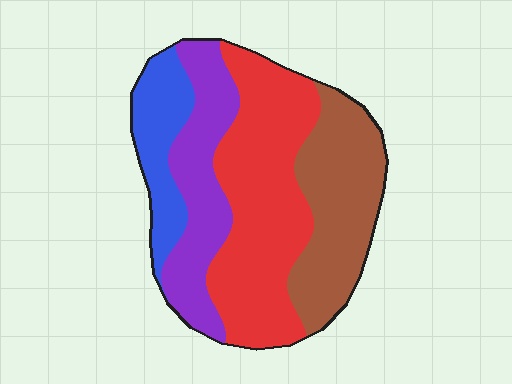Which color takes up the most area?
Red, at roughly 40%.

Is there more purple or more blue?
Purple.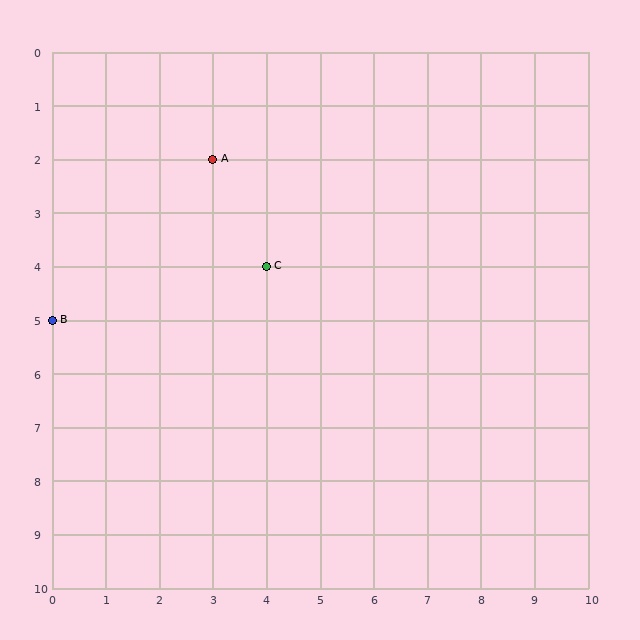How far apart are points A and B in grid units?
Points A and B are 3 columns and 3 rows apart (about 4.2 grid units diagonally).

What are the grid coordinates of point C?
Point C is at grid coordinates (4, 4).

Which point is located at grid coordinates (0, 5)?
Point B is at (0, 5).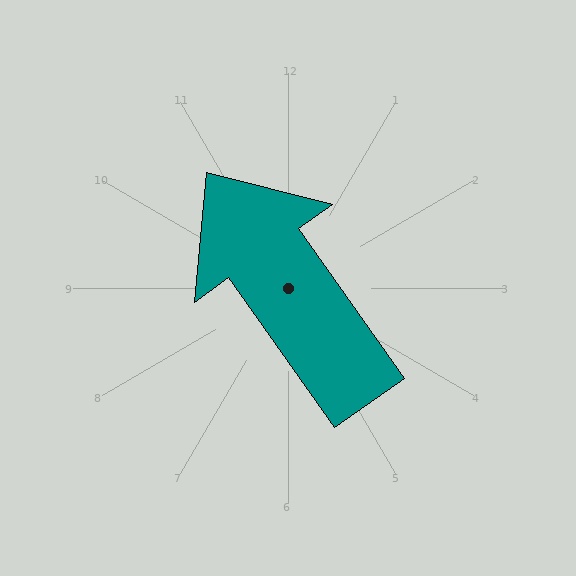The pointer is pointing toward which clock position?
Roughly 11 o'clock.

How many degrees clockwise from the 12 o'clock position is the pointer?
Approximately 325 degrees.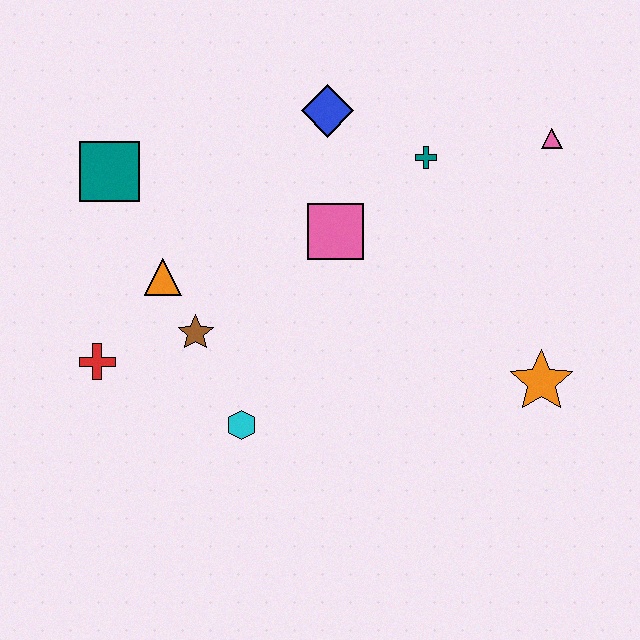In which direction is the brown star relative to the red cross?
The brown star is to the right of the red cross.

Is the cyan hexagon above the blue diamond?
No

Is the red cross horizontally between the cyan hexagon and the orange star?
No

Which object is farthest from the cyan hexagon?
The pink triangle is farthest from the cyan hexagon.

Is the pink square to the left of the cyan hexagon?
No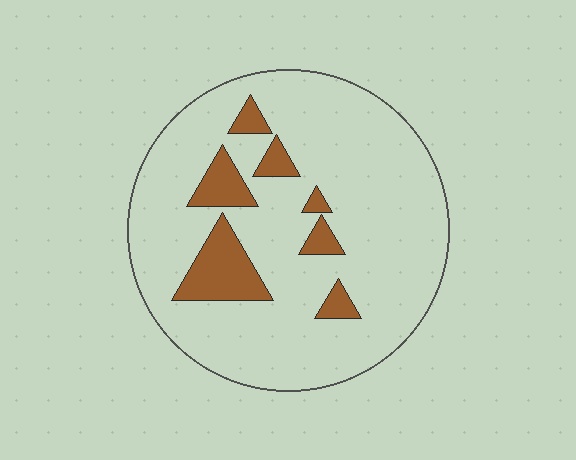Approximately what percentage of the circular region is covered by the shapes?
Approximately 15%.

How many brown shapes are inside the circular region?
7.